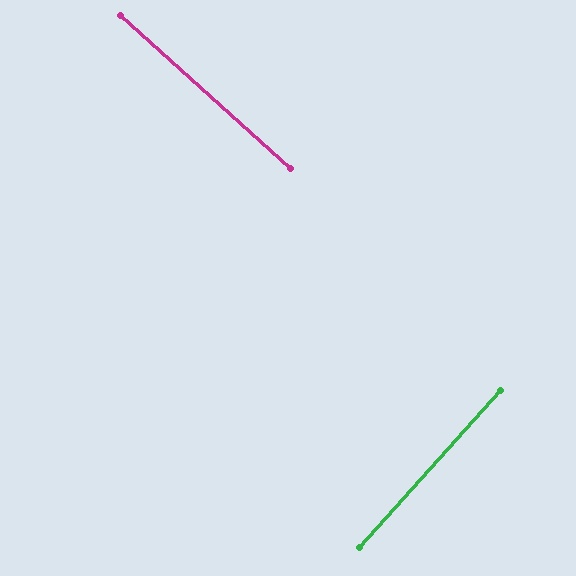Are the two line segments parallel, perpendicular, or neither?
Perpendicular — they meet at approximately 90°.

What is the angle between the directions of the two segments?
Approximately 90 degrees.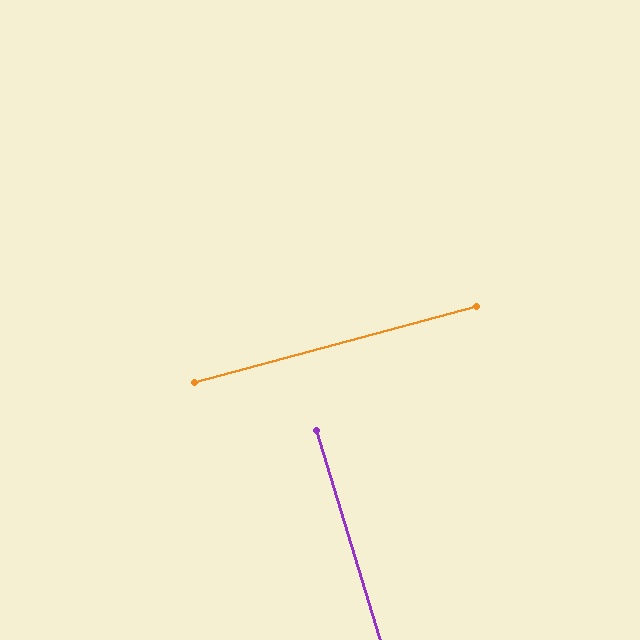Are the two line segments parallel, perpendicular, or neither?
Perpendicular — they meet at approximately 88°.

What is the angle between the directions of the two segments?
Approximately 88 degrees.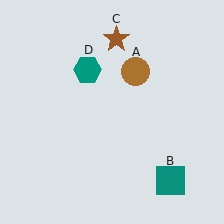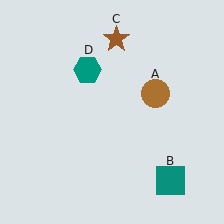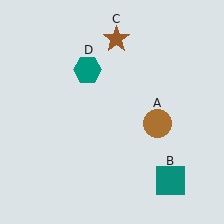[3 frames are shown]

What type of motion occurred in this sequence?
The brown circle (object A) rotated clockwise around the center of the scene.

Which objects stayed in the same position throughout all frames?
Teal square (object B) and brown star (object C) and teal hexagon (object D) remained stationary.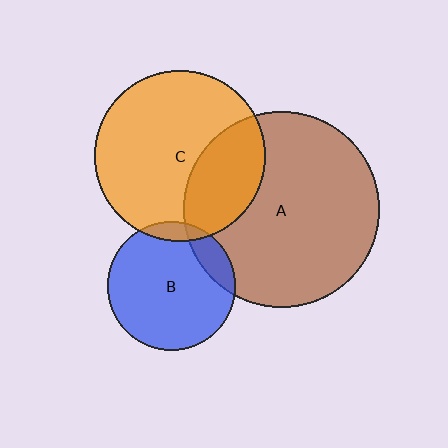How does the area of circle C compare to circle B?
Approximately 1.8 times.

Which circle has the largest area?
Circle A (brown).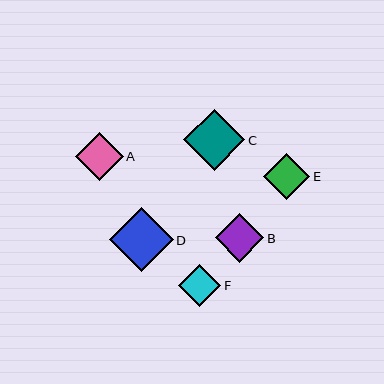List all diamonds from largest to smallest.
From largest to smallest: D, C, B, A, E, F.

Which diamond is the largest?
Diamond D is the largest with a size of approximately 64 pixels.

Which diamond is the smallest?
Diamond F is the smallest with a size of approximately 42 pixels.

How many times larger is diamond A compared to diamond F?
Diamond A is approximately 1.1 times the size of diamond F.